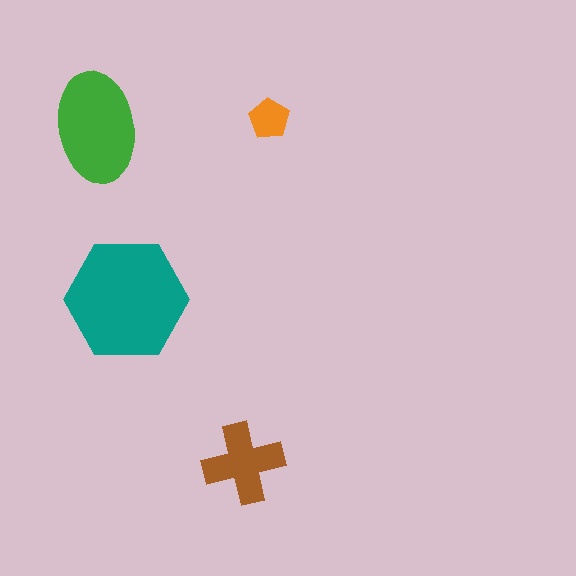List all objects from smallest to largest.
The orange pentagon, the brown cross, the green ellipse, the teal hexagon.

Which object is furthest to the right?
The orange pentagon is rightmost.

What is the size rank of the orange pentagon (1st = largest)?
4th.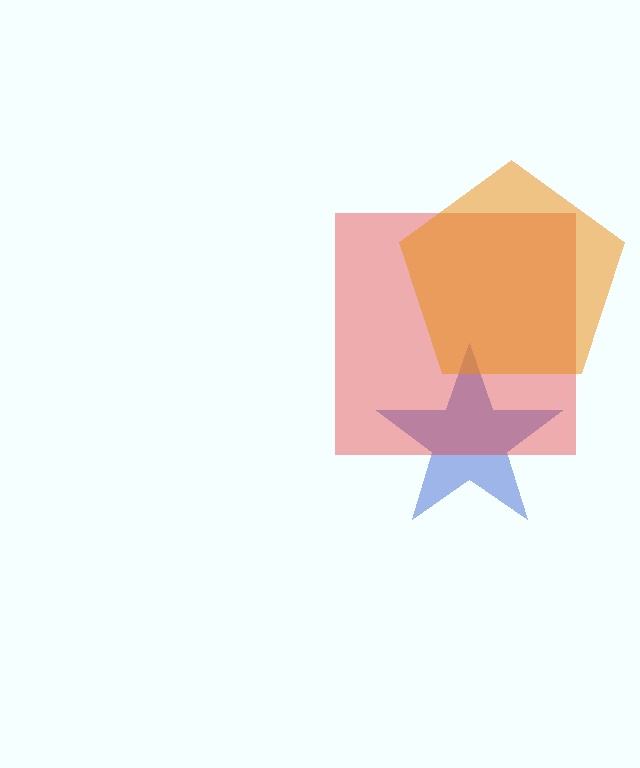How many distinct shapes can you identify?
There are 3 distinct shapes: a blue star, a red square, an orange pentagon.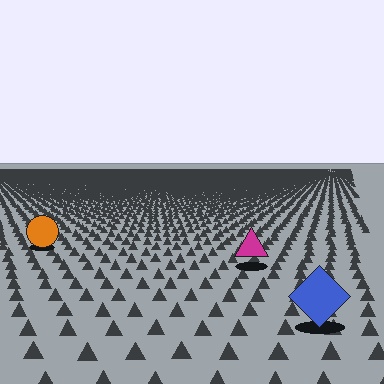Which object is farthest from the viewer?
The orange circle is farthest from the viewer. It appears smaller and the ground texture around it is denser.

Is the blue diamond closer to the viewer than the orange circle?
Yes. The blue diamond is closer — you can tell from the texture gradient: the ground texture is coarser near it.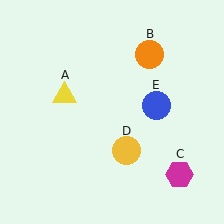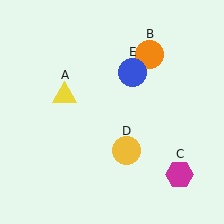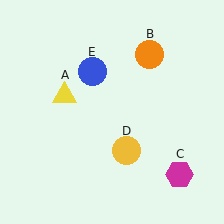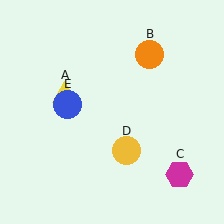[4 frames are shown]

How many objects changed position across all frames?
1 object changed position: blue circle (object E).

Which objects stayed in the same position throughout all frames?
Yellow triangle (object A) and orange circle (object B) and magenta hexagon (object C) and yellow circle (object D) remained stationary.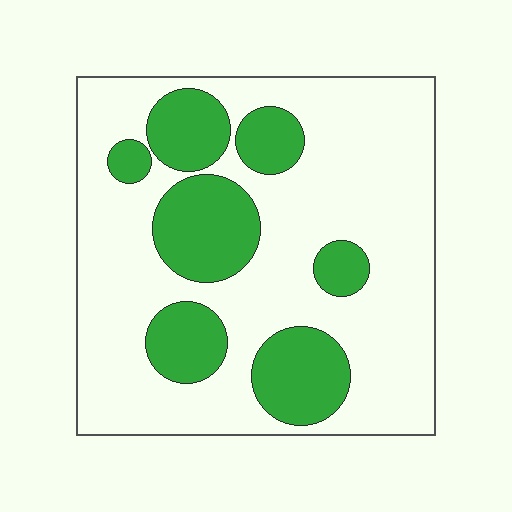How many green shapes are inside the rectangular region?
7.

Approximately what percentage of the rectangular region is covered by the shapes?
Approximately 30%.